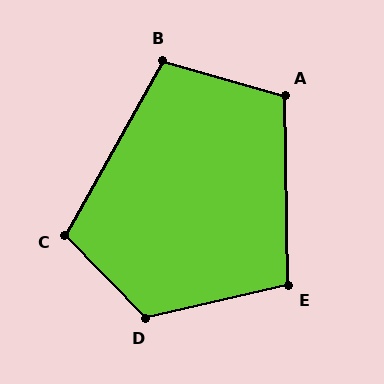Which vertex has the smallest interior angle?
E, at approximately 102 degrees.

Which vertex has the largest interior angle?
D, at approximately 121 degrees.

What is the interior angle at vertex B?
Approximately 104 degrees (obtuse).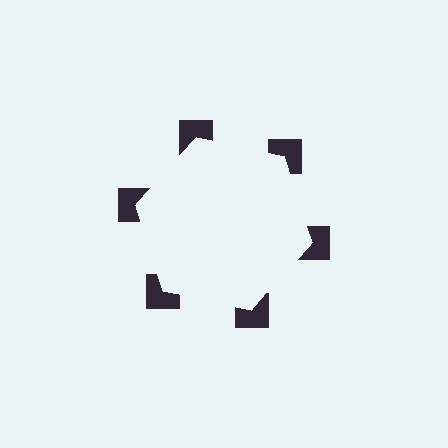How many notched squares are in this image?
There are 6 — one at each vertex of the illusory hexagon.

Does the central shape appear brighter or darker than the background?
It typically appears slightly brighter than the background, even though no actual brightness change is drawn.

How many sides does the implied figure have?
6 sides.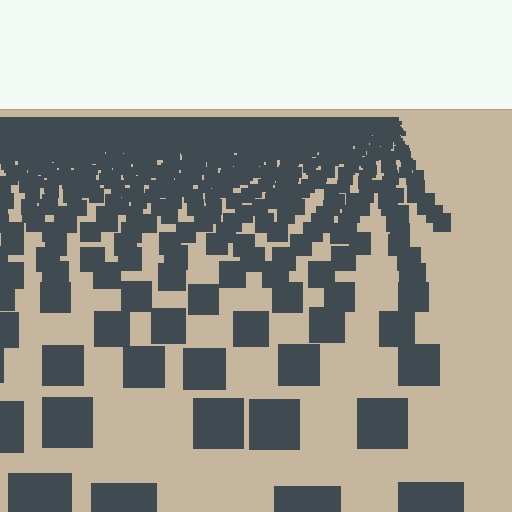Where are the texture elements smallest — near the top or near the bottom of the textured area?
Near the top.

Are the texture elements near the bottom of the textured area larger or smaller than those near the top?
Larger. Near the bottom, elements are closer to the viewer and appear at a bigger on-screen size.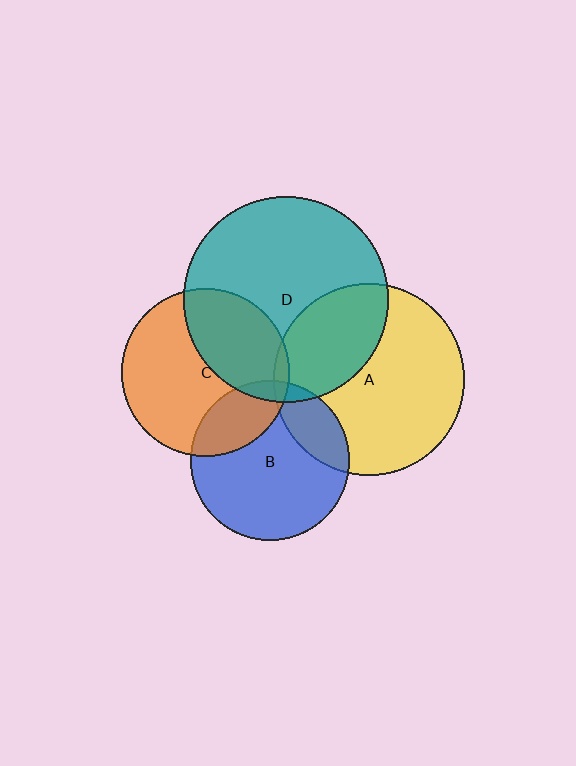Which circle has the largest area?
Circle D (teal).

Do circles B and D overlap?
Yes.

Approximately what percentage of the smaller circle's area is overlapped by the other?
Approximately 5%.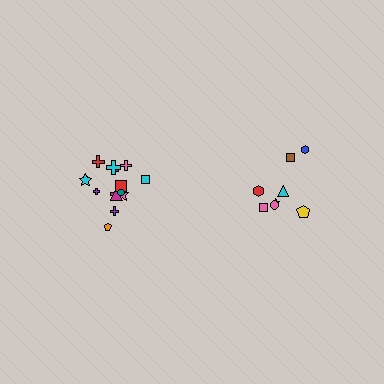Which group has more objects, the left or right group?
The left group.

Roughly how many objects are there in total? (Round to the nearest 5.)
Roughly 25 objects in total.